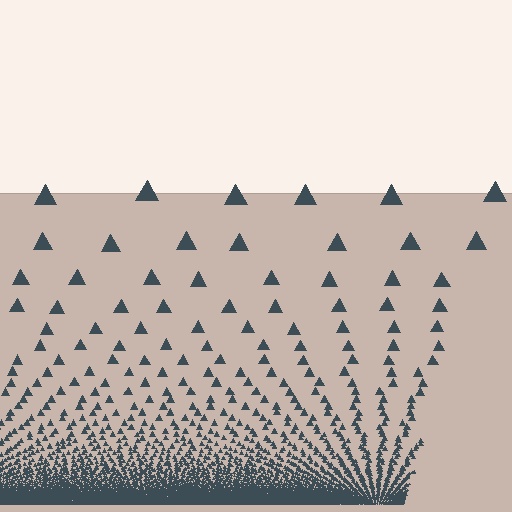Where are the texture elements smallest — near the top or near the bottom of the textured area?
Near the bottom.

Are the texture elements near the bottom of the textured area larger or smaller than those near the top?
Smaller. The gradient is inverted — elements near the bottom are smaller and denser.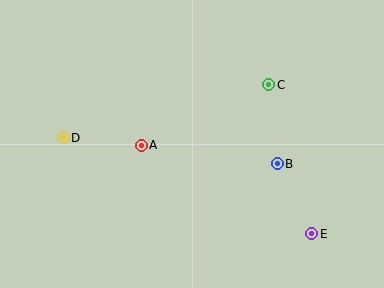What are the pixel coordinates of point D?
Point D is at (63, 138).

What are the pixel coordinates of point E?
Point E is at (312, 234).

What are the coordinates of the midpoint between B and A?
The midpoint between B and A is at (209, 155).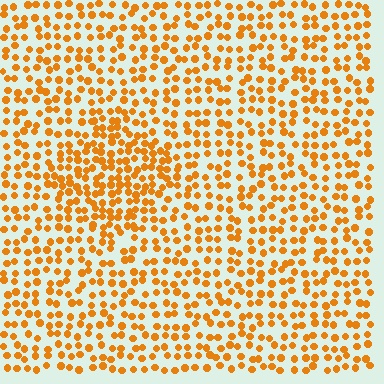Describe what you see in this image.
The image contains small orange elements arranged at two different densities. A diamond-shaped region is visible where the elements are more densely packed than the surrounding area.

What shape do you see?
I see a diamond.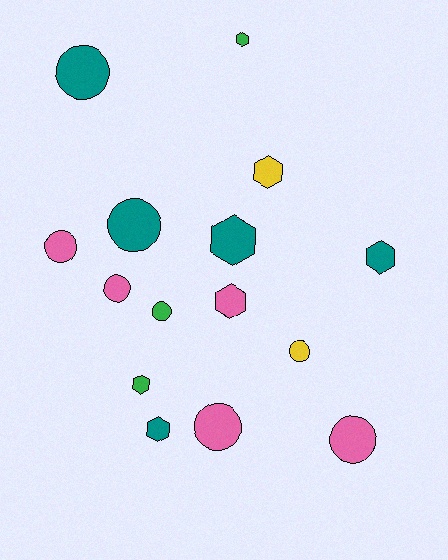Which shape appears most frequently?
Circle, with 8 objects.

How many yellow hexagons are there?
There is 1 yellow hexagon.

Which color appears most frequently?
Pink, with 5 objects.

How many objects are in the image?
There are 15 objects.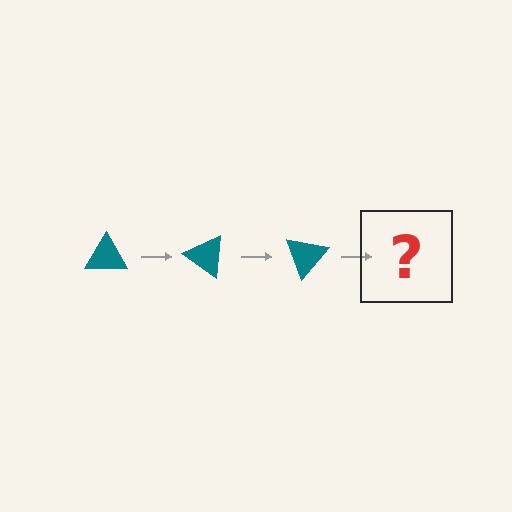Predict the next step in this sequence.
The next step is a teal triangle rotated 105 degrees.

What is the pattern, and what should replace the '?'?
The pattern is that the triangle rotates 35 degrees each step. The '?' should be a teal triangle rotated 105 degrees.